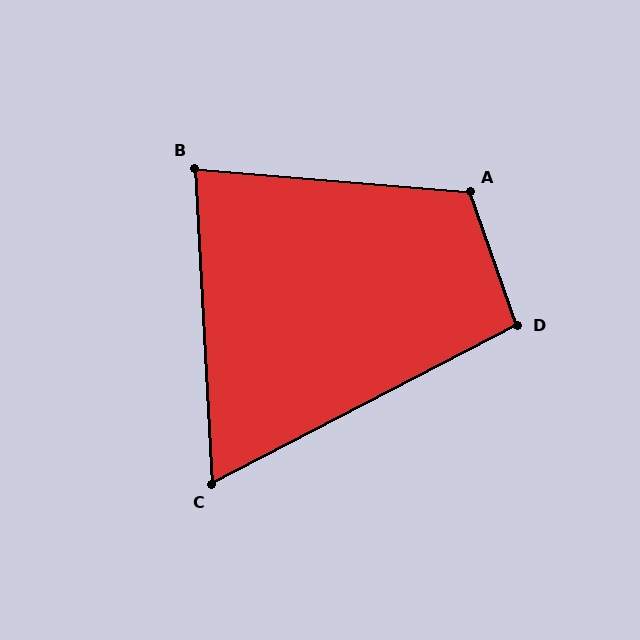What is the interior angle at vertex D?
Approximately 98 degrees (obtuse).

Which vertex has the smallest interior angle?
C, at approximately 66 degrees.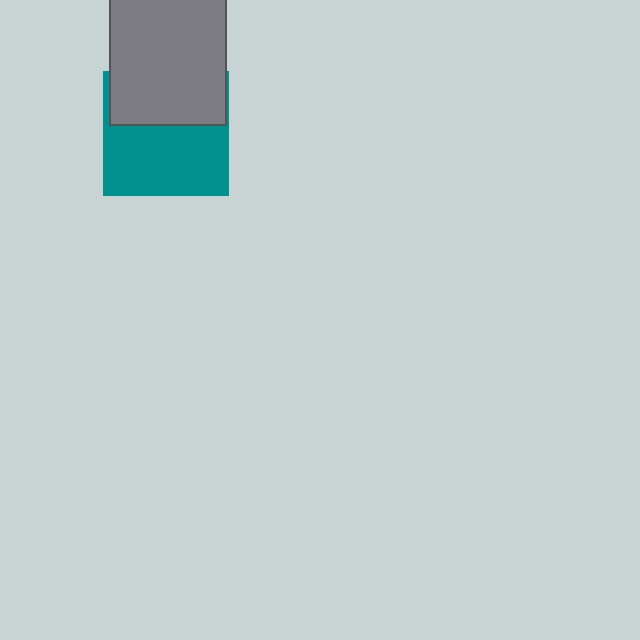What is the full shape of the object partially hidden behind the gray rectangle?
The partially hidden object is a teal square.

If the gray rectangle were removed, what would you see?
You would see the complete teal square.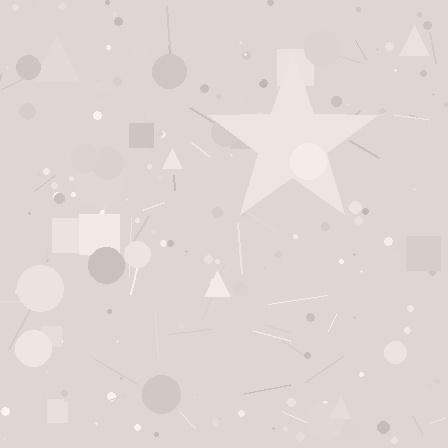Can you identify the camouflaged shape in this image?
The camouflaged shape is a star.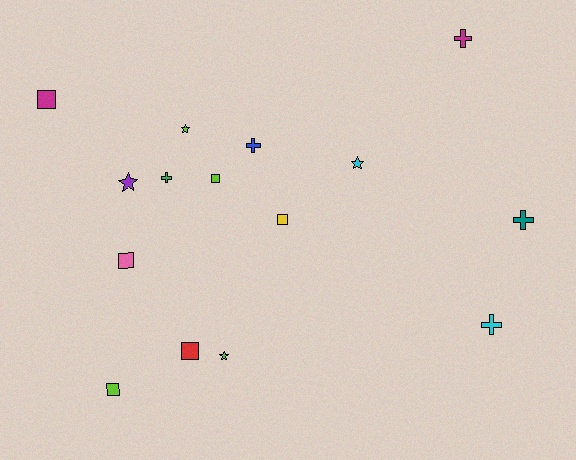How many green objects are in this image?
There is 1 green object.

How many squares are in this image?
There are 6 squares.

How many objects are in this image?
There are 15 objects.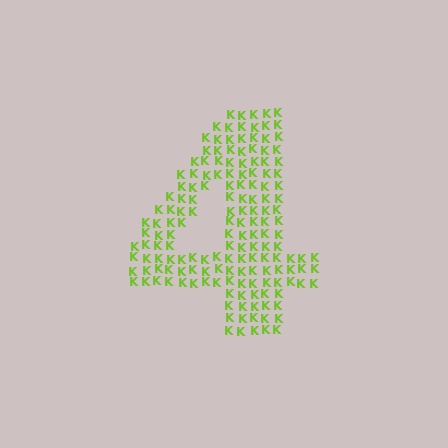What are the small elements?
The small elements are letter K's.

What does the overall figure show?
The overall figure shows the digit 4.